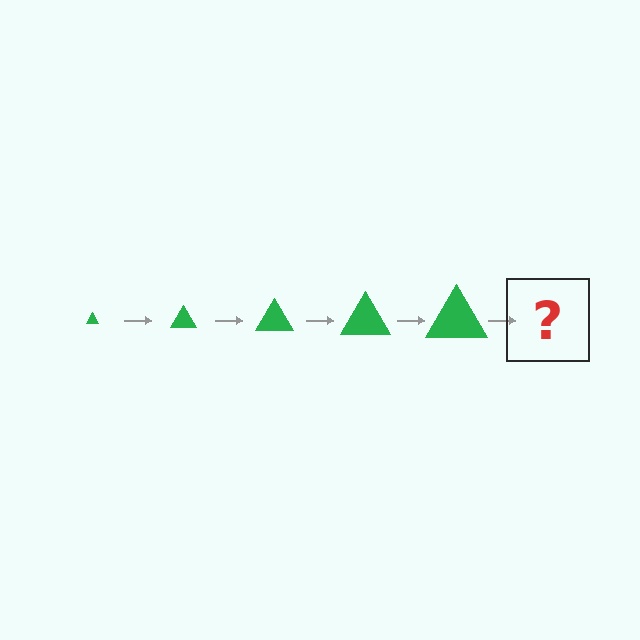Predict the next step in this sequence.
The next step is a green triangle, larger than the previous one.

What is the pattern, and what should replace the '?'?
The pattern is that the triangle gets progressively larger each step. The '?' should be a green triangle, larger than the previous one.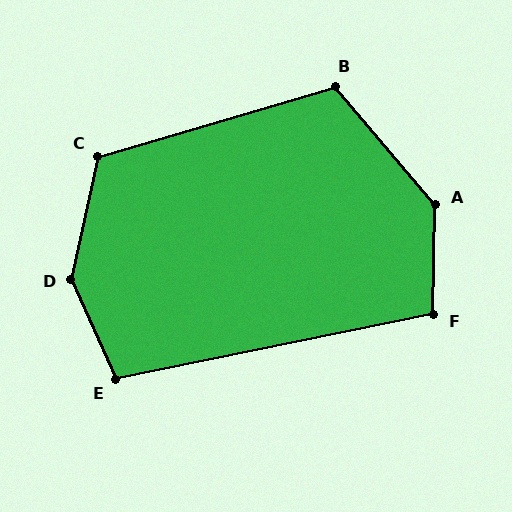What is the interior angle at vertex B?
Approximately 114 degrees (obtuse).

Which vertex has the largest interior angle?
D, at approximately 143 degrees.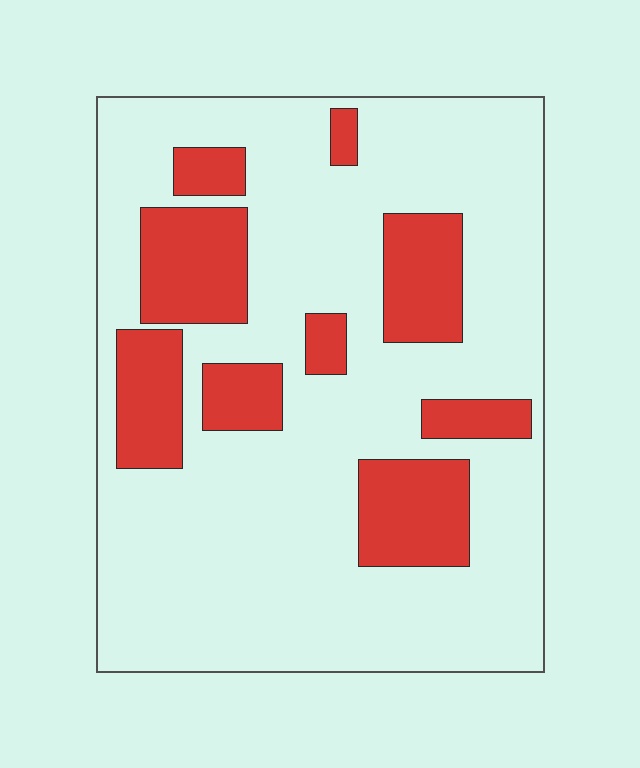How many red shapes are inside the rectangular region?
9.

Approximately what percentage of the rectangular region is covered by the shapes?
Approximately 25%.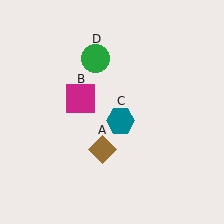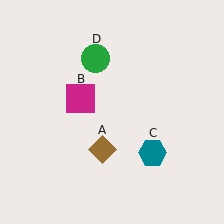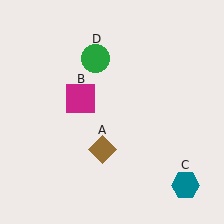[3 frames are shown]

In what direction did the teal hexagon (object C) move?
The teal hexagon (object C) moved down and to the right.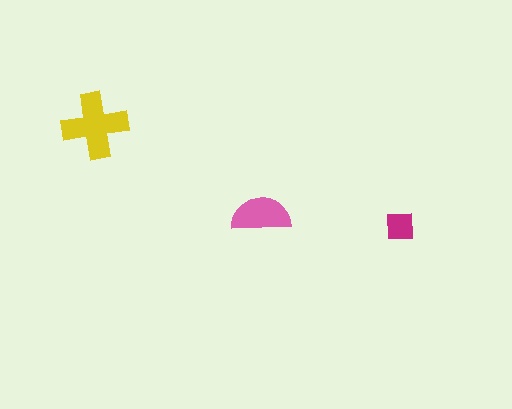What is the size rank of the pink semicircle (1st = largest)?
2nd.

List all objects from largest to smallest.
The yellow cross, the pink semicircle, the magenta square.